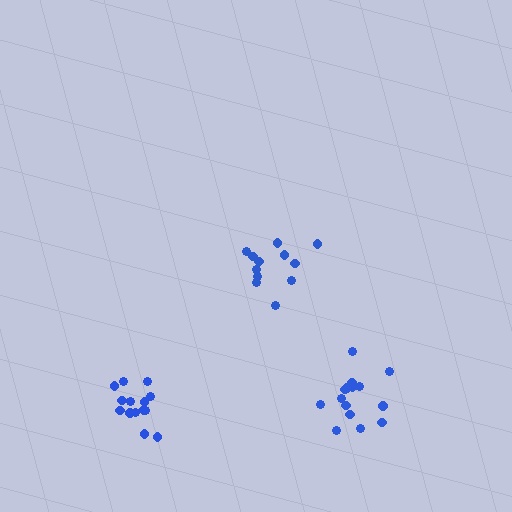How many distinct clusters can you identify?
There are 3 distinct clusters.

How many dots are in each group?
Group 1: 12 dots, Group 2: 15 dots, Group 3: 14 dots (41 total).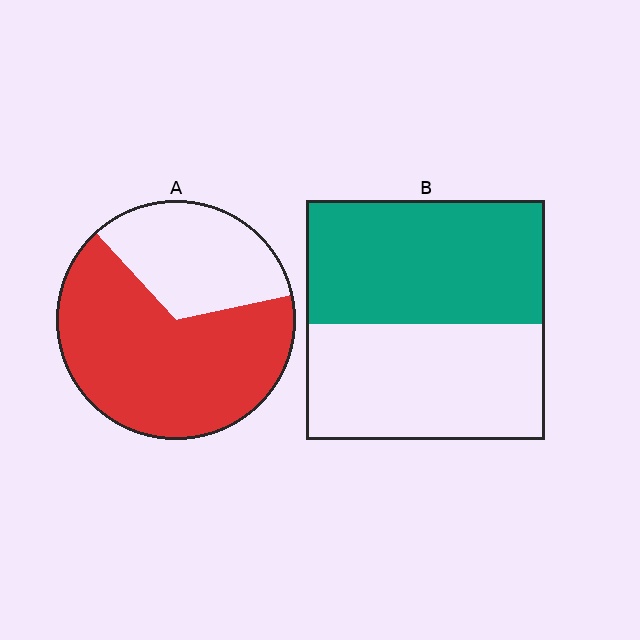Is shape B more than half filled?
Roughly half.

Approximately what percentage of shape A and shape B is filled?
A is approximately 65% and B is approximately 50%.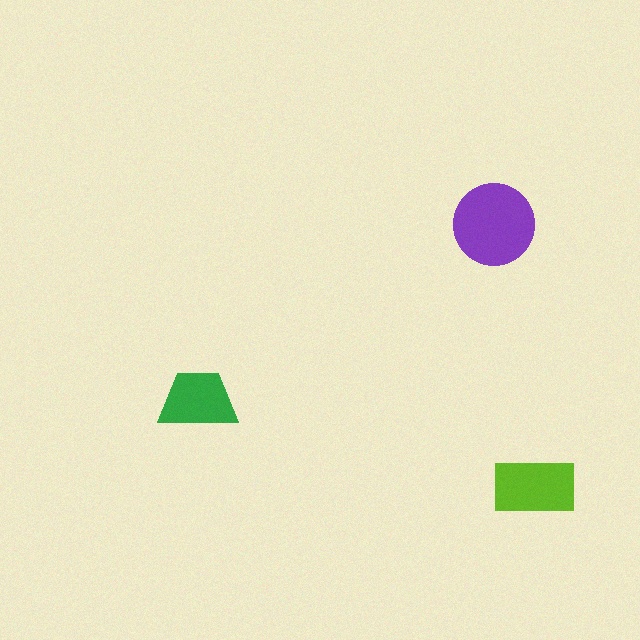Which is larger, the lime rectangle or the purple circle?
The purple circle.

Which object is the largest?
The purple circle.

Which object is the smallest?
The green trapezoid.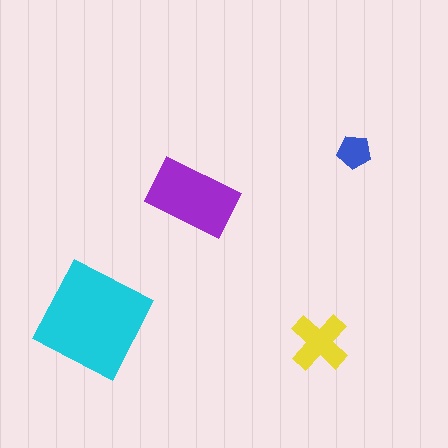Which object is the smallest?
The blue pentagon.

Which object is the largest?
The cyan square.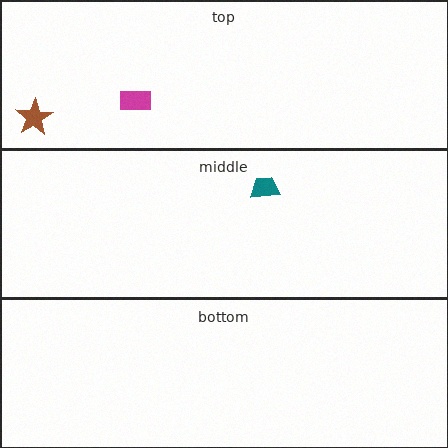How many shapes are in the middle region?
1.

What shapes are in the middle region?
The teal trapezoid.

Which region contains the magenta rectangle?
The top region.